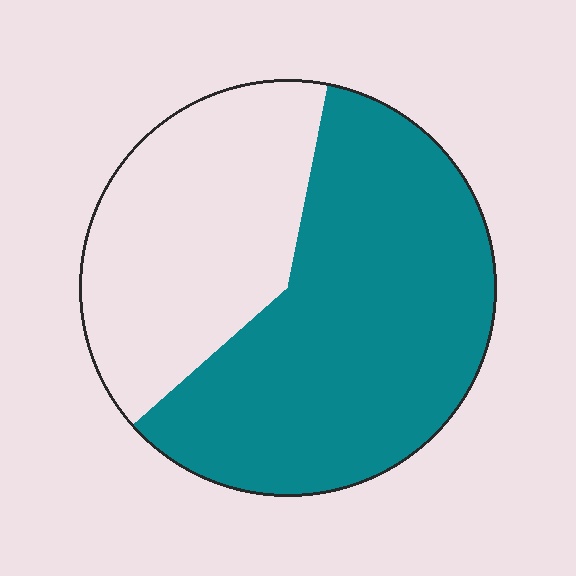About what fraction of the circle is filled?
About three fifths (3/5).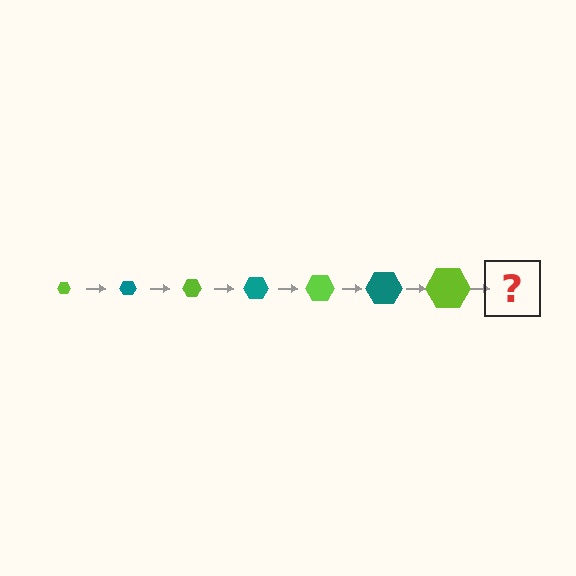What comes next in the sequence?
The next element should be a teal hexagon, larger than the previous one.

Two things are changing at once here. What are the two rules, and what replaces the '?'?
The two rules are that the hexagon grows larger each step and the color cycles through lime and teal. The '?' should be a teal hexagon, larger than the previous one.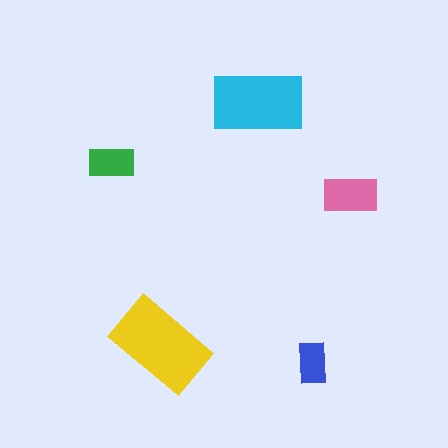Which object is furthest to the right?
The pink rectangle is rightmost.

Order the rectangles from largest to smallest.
the yellow one, the cyan one, the pink one, the green one, the blue one.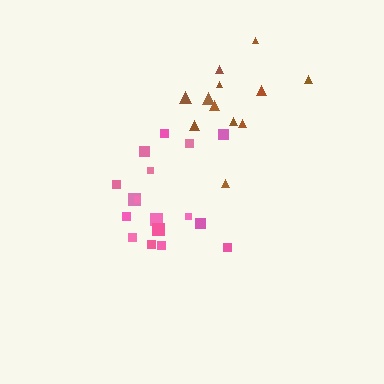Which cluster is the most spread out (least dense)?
Brown.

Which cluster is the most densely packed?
Pink.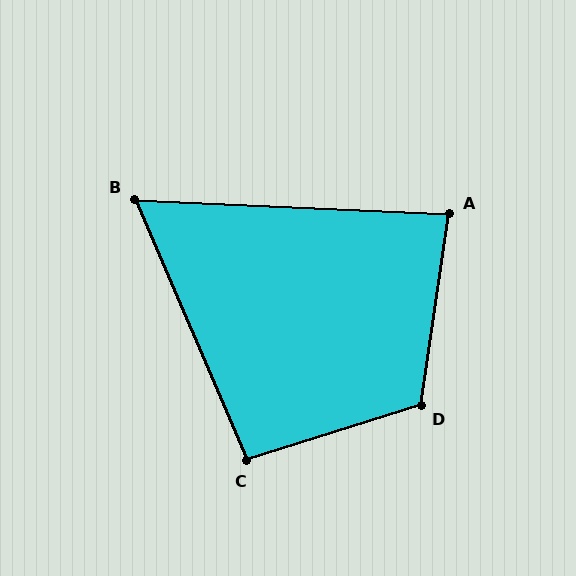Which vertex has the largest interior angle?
D, at approximately 116 degrees.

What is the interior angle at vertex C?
Approximately 96 degrees (obtuse).